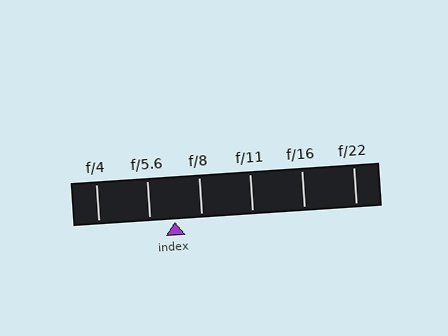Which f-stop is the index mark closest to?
The index mark is closest to f/5.6.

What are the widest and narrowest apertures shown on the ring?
The widest aperture shown is f/4 and the narrowest is f/22.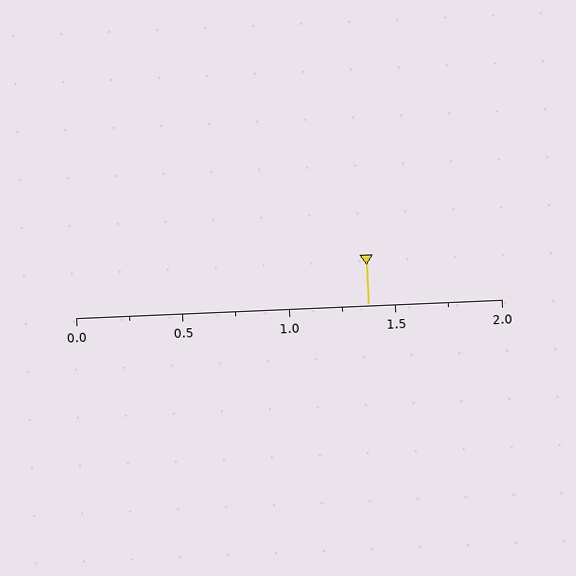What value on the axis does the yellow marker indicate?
The marker indicates approximately 1.38.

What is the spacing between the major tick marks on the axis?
The major ticks are spaced 0.5 apart.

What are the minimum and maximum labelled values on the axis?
The axis runs from 0.0 to 2.0.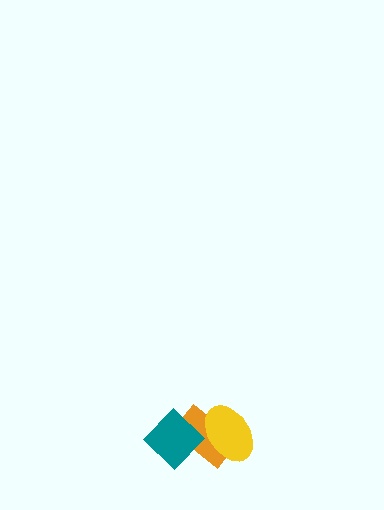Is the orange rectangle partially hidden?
Yes, it is partially covered by another shape.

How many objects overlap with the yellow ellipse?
1 object overlaps with the yellow ellipse.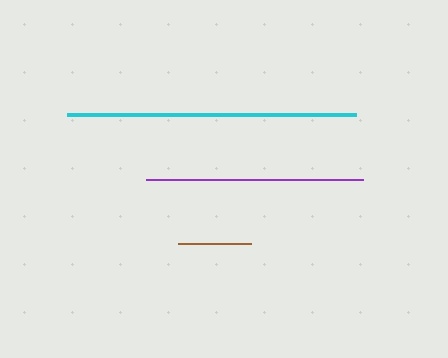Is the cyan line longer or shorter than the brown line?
The cyan line is longer than the brown line.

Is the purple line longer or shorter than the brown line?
The purple line is longer than the brown line.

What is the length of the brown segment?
The brown segment is approximately 73 pixels long.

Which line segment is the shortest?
The brown line is the shortest at approximately 73 pixels.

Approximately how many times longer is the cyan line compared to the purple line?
The cyan line is approximately 1.3 times the length of the purple line.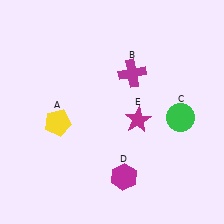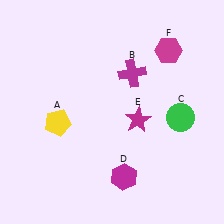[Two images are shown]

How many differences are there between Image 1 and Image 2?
There is 1 difference between the two images.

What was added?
A magenta hexagon (F) was added in Image 2.